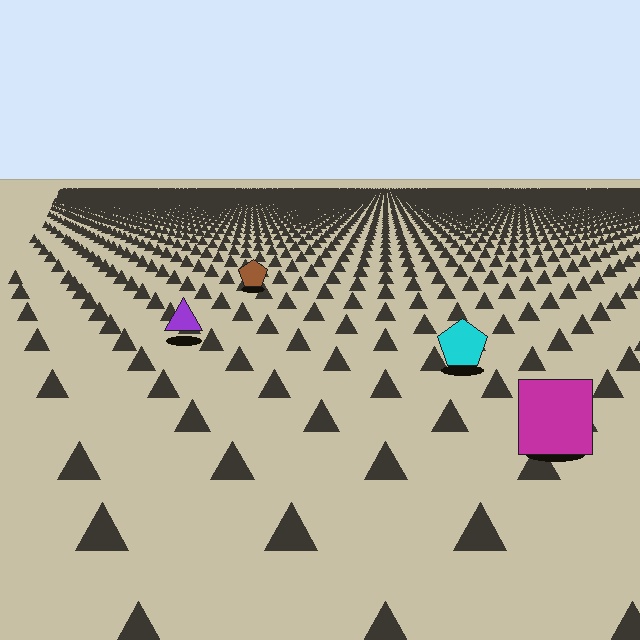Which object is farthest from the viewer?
The brown pentagon is farthest from the viewer. It appears smaller and the ground texture around it is denser.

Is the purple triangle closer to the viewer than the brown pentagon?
Yes. The purple triangle is closer — you can tell from the texture gradient: the ground texture is coarser near it.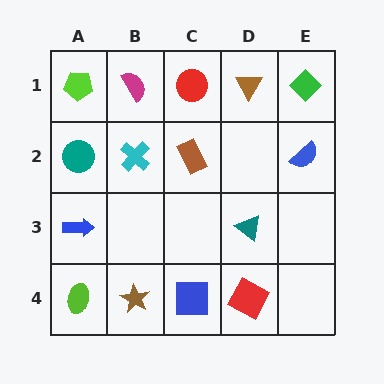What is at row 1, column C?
A red circle.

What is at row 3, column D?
A teal triangle.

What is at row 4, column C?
A blue square.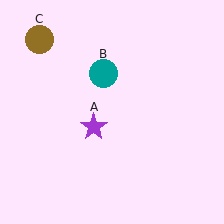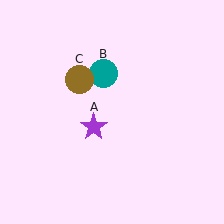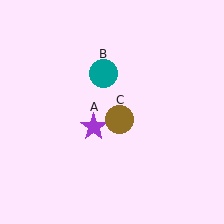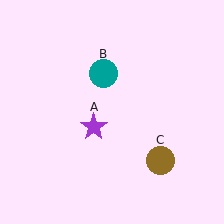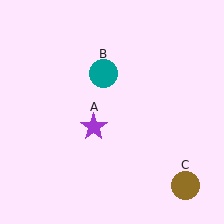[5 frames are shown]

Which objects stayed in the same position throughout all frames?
Purple star (object A) and teal circle (object B) remained stationary.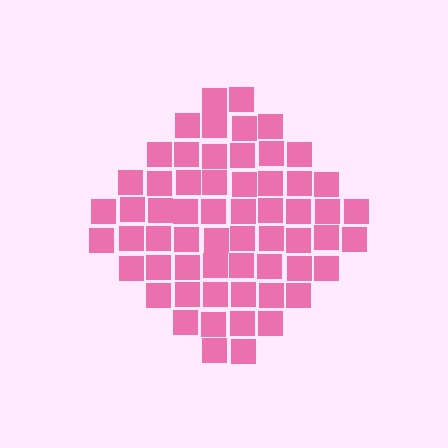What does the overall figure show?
The overall figure shows a diamond.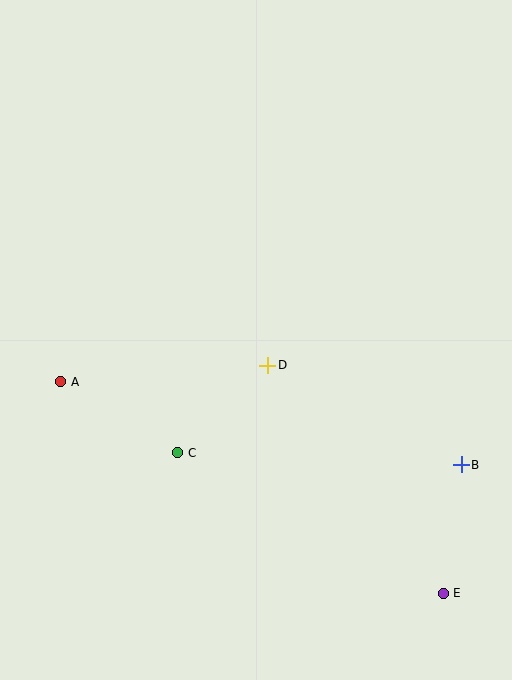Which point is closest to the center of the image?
Point D at (268, 365) is closest to the center.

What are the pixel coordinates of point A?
Point A is at (61, 382).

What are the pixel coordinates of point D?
Point D is at (268, 365).